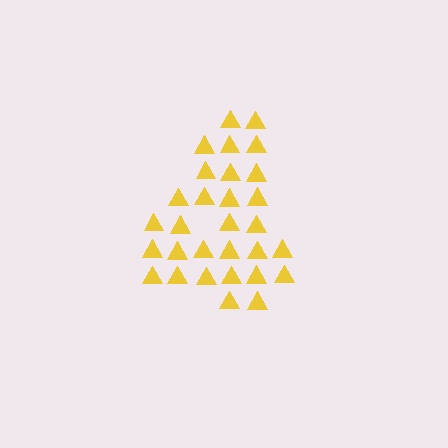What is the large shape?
The large shape is the digit 4.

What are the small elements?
The small elements are triangles.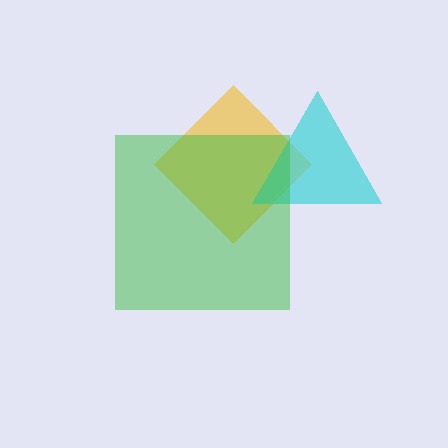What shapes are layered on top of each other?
The layered shapes are: a yellow diamond, a cyan triangle, a green square.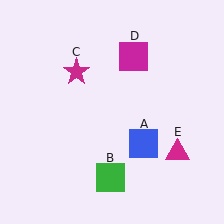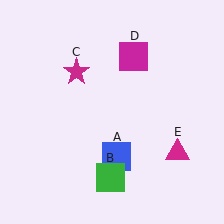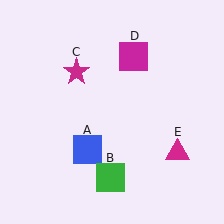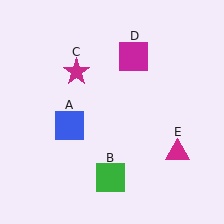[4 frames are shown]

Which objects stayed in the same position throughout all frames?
Green square (object B) and magenta star (object C) and magenta square (object D) and magenta triangle (object E) remained stationary.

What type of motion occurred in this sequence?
The blue square (object A) rotated clockwise around the center of the scene.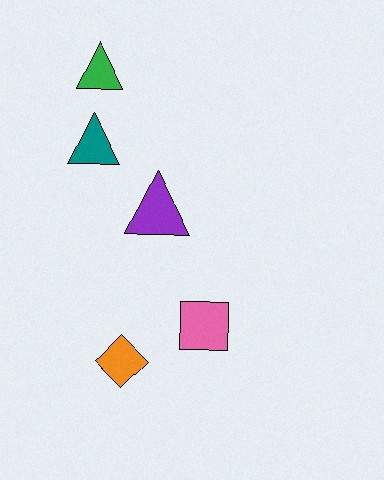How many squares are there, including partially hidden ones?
There is 1 square.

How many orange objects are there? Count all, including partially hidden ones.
There is 1 orange object.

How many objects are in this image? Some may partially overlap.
There are 5 objects.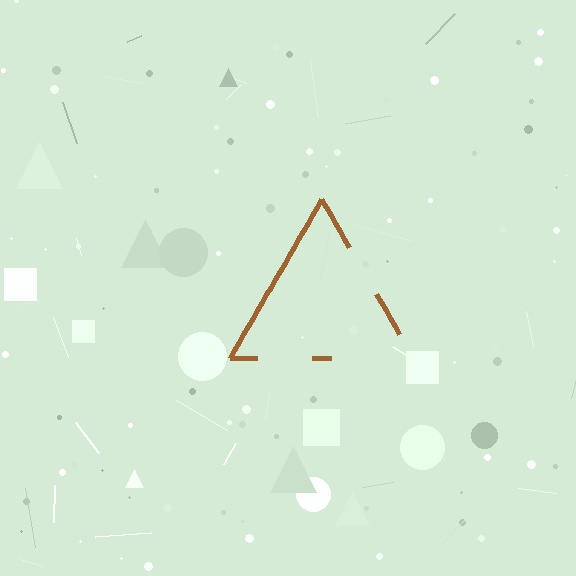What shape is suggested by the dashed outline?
The dashed outline suggests a triangle.